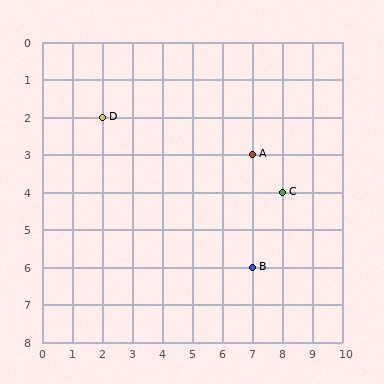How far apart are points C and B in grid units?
Points C and B are 1 column and 2 rows apart (about 2.2 grid units diagonally).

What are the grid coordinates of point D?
Point D is at grid coordinates (2, 2).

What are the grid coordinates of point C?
Point C is at grid coordinates (8, 4).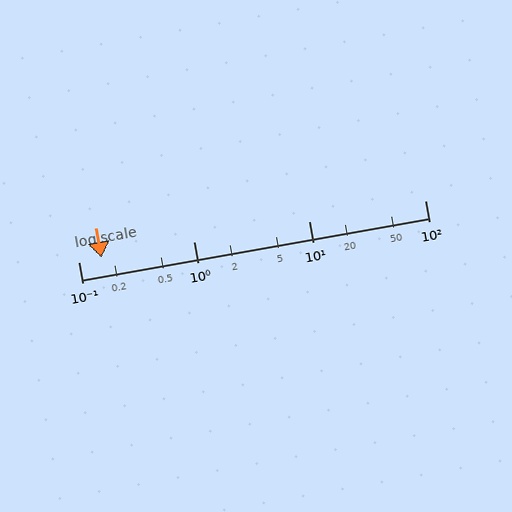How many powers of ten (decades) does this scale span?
The scale spans 3 decades, from 0.1 to 100.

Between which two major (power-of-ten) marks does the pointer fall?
The pointer is between 0.1 and 1.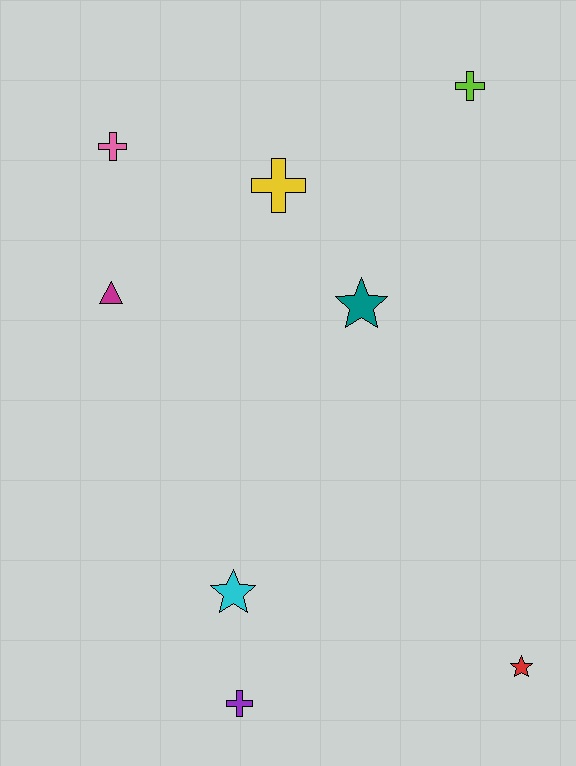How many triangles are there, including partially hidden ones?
There is 1 triangle.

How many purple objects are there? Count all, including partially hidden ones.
There is 1 purple object.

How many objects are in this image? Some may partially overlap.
There are 8 objects.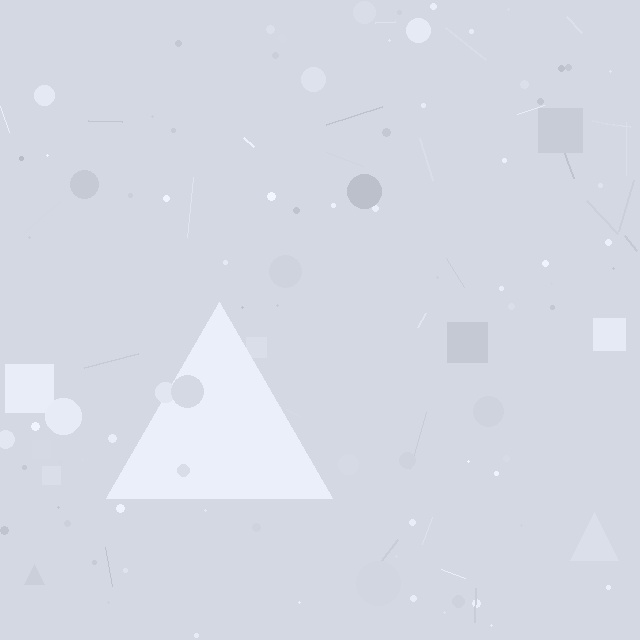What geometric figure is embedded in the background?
A triangle is embedded in the background.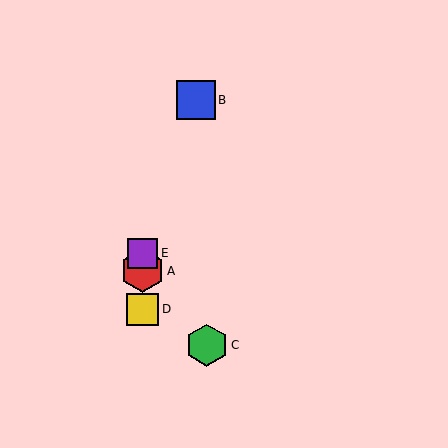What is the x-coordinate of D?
Object D is at x≈143.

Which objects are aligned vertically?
Objects A, D, E are aligned vertically.